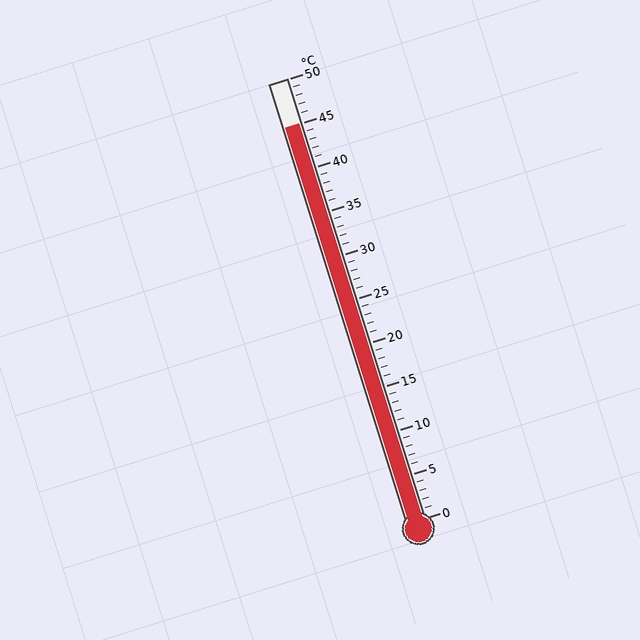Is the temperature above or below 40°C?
The temperature is above 40°C.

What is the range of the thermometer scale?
The thermometer scale ranges from 0°C to 50°C.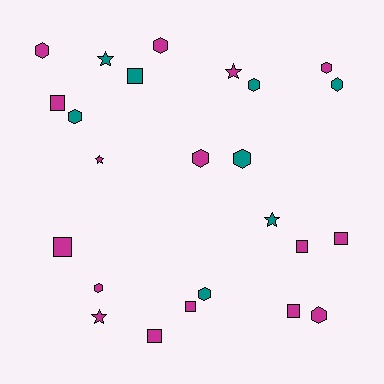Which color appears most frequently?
Magenta, with 16 objects.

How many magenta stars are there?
There are 3 magenta stars.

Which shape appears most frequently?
Hexagon, with 11 objects.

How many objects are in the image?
There are 24 objects.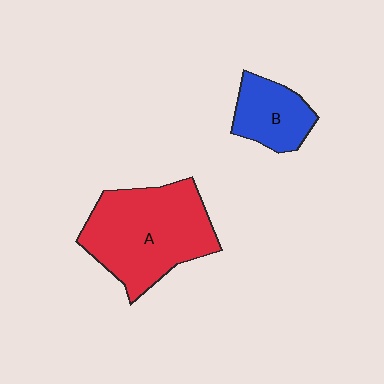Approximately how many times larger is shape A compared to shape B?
Approximately 2.3 times.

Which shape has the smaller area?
Shape B (blue).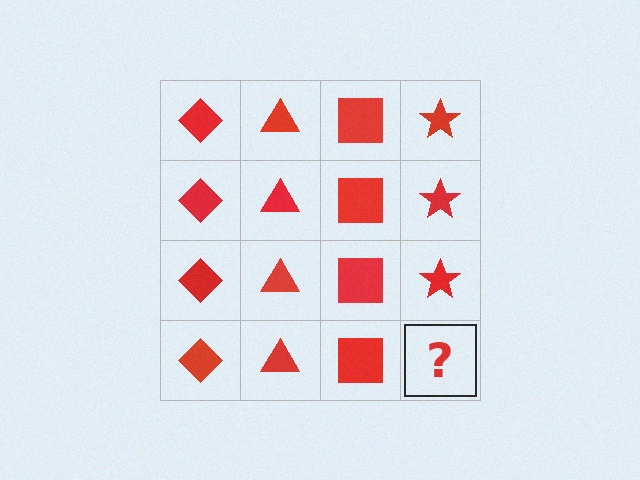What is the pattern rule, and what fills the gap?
The rule is that each column has a consistent shape. The gap should be filled with a red star.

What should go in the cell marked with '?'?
The missing cell should contain a red star.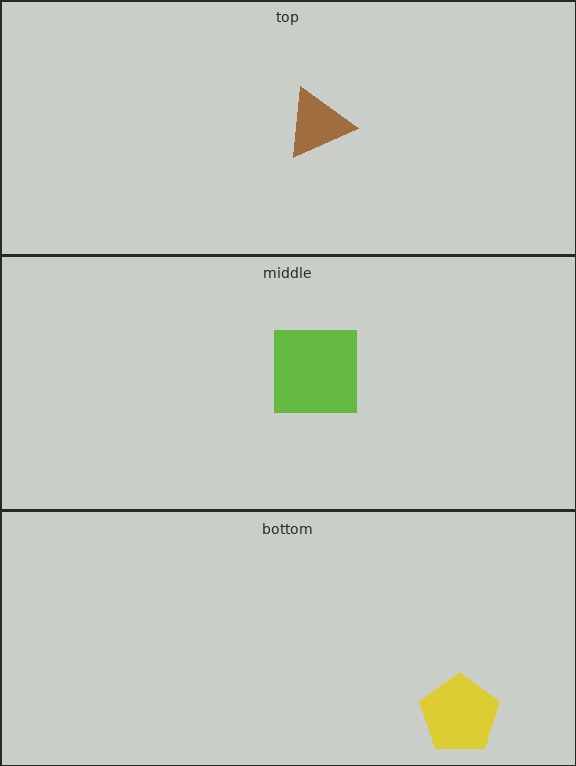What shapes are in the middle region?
The lime square.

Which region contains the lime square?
The middle region.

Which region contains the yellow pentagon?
The bottom region.